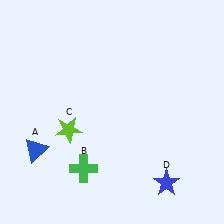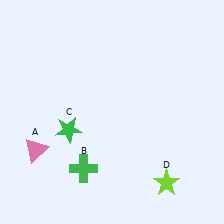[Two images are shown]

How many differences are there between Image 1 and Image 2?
There are 3 differences between the two images.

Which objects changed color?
A changed from blue to pink. C changed from lime to green. D changed from blue to lime.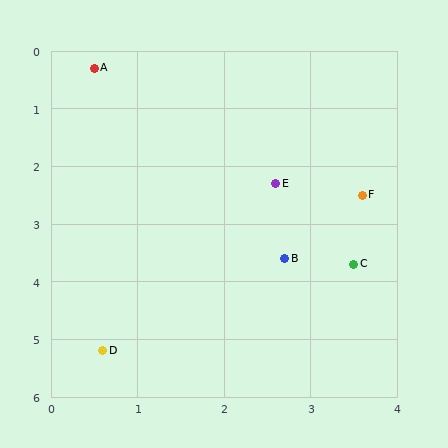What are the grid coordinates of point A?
Point A is at approximately (0.5, 0.3).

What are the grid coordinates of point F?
Point F is at approximately (3.6, 2.5).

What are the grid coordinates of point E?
Point E is at approximately (2.6, 2.3).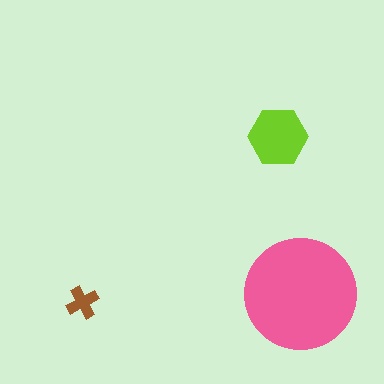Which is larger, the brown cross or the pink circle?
The pink circle.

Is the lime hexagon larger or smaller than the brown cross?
Larger.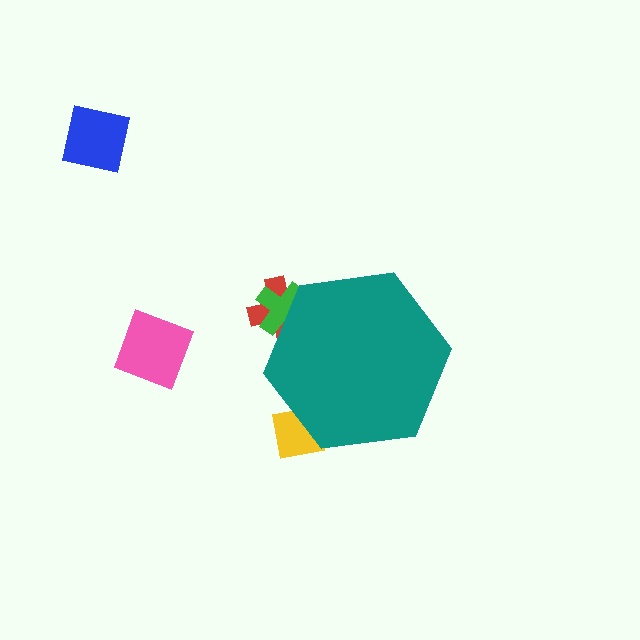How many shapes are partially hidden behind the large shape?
3 shapes are partially hidden.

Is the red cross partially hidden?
Yes, the red cross is partially hidden behind the teal hexagon.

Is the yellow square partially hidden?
Yes, the yellow square is partially hidden behind the teal hexagon.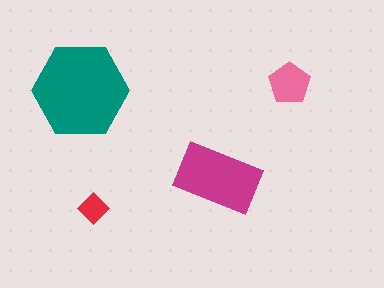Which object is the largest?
The teal hexagon.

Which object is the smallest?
The red diamond.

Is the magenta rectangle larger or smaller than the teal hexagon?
Smaller.